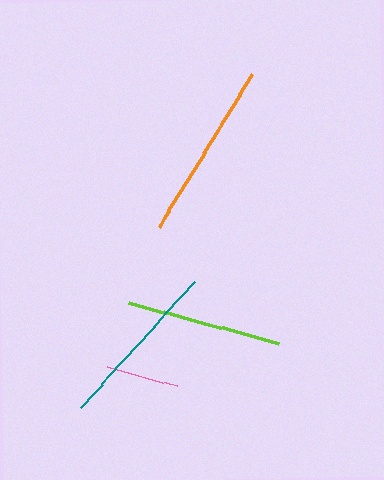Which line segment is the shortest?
The pink line is the shortest at approximately 71 pixels.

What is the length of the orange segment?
The orange segment is approximately 178 pixels long.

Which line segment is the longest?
The orange line is the longest at approximately 178 pixels.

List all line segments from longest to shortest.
From longest to shortest: orange, teal, lime, pink.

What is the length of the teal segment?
The teal segment is approximately 169 pixels long.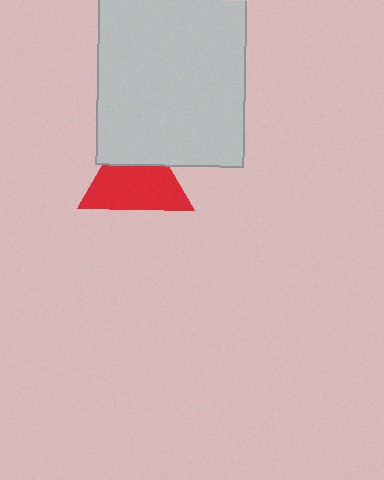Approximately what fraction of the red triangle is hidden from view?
Roughly 33% of the red triangle is hidden behind the light gray rectangle.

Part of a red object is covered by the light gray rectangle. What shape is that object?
It is a triangle.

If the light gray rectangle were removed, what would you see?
You would see the complete red triangle.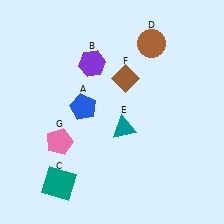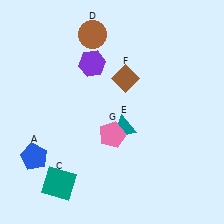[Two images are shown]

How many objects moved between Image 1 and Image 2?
3 objects moved between the two images.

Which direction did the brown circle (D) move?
The brown circle (D) moved left.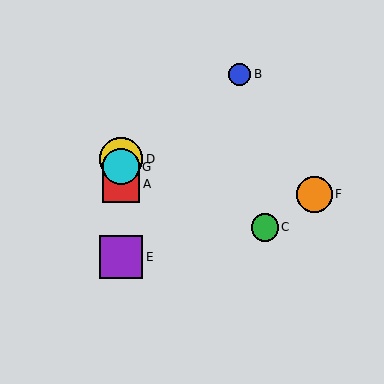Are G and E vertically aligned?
Yes, both are at x≈121.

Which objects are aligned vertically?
Objects A, D, E, G are aligned vertically.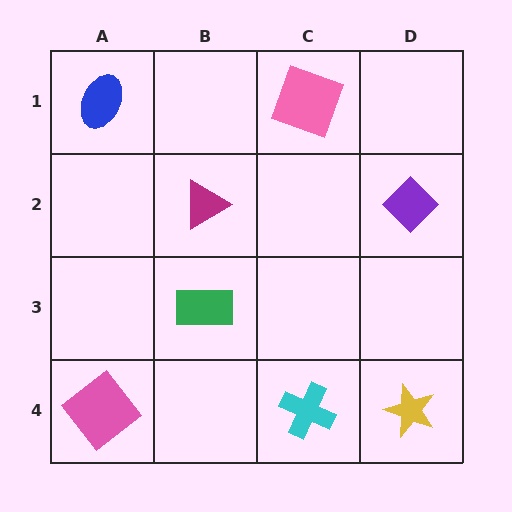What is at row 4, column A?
A pink diamond.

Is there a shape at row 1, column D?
No, that cell is empty.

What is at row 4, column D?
A yellow star.